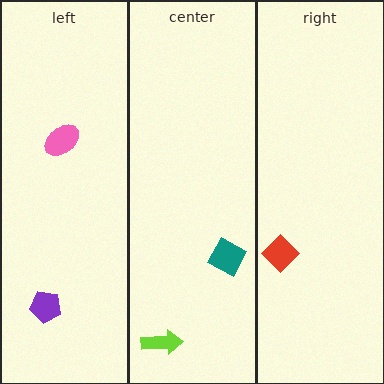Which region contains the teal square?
The center region.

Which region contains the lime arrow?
The center region.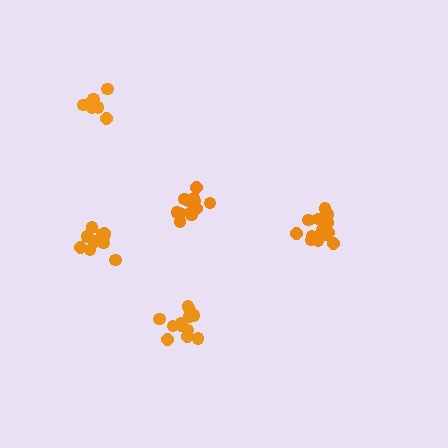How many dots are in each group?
Group 1: 13 dots, Group 2: 12 dots, Group 3: 8 dots, Group 4: 13 dots, Group 5: 10 dots (56 total).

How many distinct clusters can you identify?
There are 5 distinct clusters.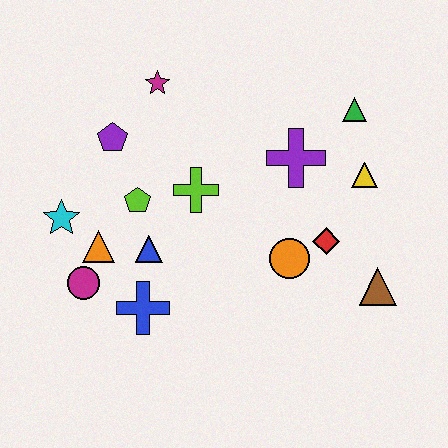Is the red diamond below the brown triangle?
No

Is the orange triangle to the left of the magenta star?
Yes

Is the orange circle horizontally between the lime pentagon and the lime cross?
No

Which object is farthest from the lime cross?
The brown triangle is farthest from the lime cross.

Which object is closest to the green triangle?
The yellow triangle is closest to the green triangle.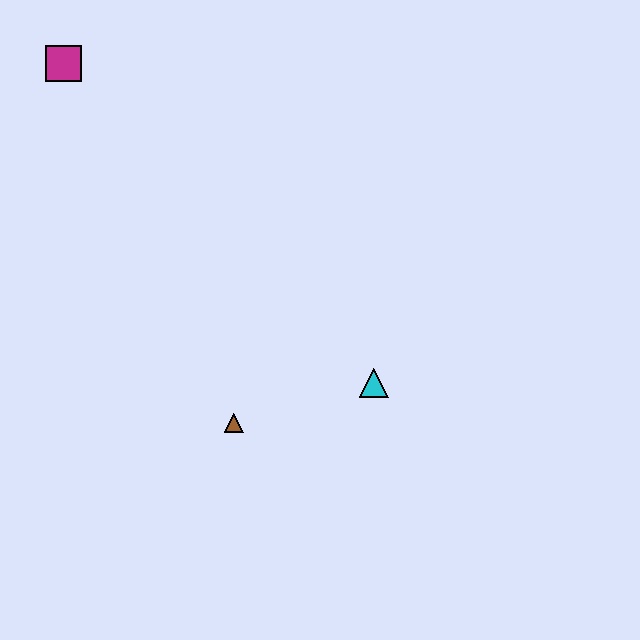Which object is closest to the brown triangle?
The cyan triangle is closest to the brown triangle.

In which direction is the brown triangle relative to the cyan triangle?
The brown triangle is to the left of the cyan triangle.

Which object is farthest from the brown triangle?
The magenta square is farthest from the brown triangle.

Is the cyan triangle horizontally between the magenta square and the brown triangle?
No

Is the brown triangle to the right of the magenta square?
Yes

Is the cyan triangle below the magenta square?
Yes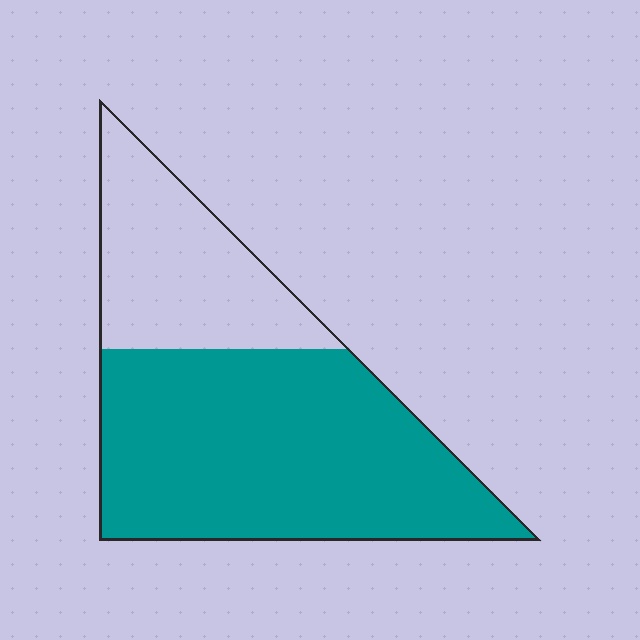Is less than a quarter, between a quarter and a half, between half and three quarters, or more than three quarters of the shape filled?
Between half and three quarters.